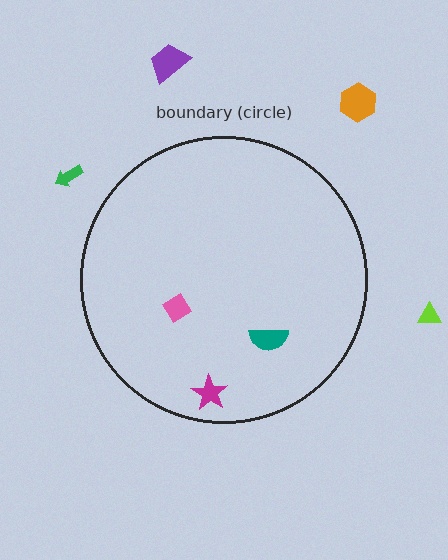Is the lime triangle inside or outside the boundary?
Outside.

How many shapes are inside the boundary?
3 inside, 4 outside.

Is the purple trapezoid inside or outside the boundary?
Outside.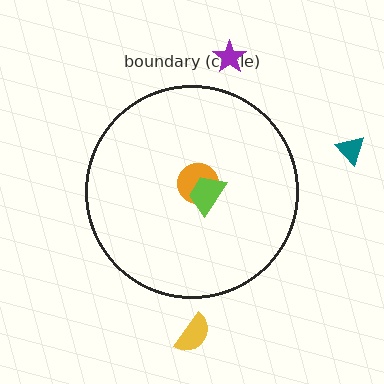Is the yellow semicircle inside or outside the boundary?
Outside.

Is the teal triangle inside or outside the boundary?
Outside.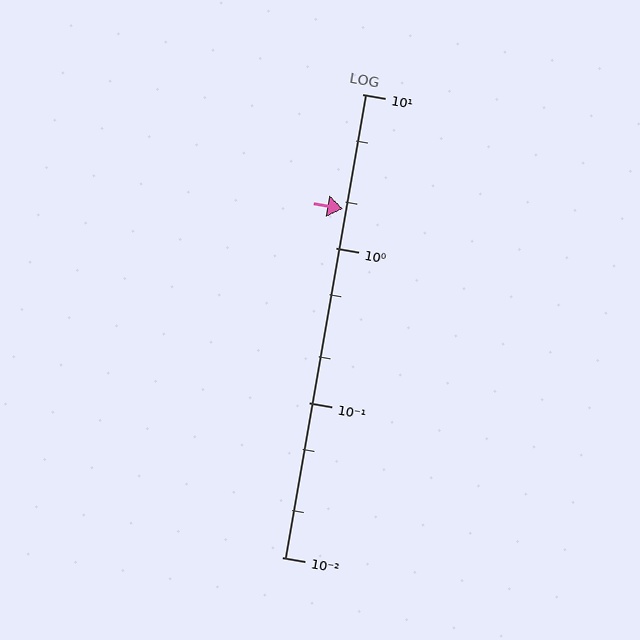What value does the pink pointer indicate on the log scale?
The pointer indicates approximately 1.8.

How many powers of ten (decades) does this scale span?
The scale spans 3 decades, from 0.01 to 10.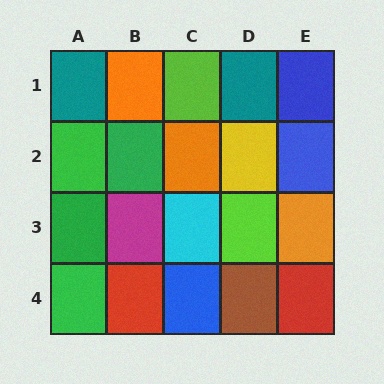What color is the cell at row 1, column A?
Teal.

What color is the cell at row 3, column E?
Orange.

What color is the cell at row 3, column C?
Cyan.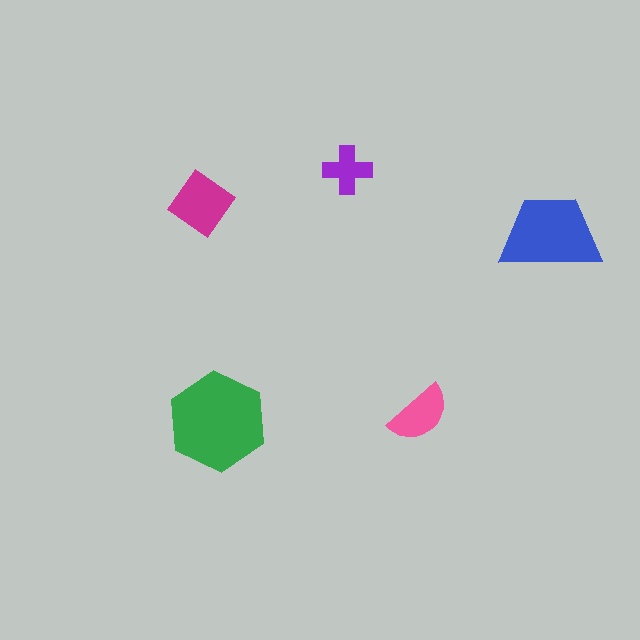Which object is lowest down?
The green hexagon is bottommost.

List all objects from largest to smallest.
The green hexagon, the blue trapezoid, the magenta diamond, the pink semicircle, the purple cross.